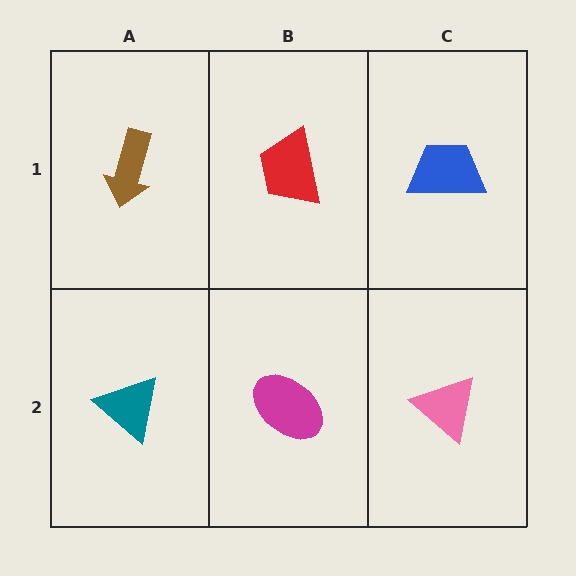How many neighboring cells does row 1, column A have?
2.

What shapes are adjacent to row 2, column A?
A brown arrow (row 1, column A), a magenta ellipse (row 2, column B).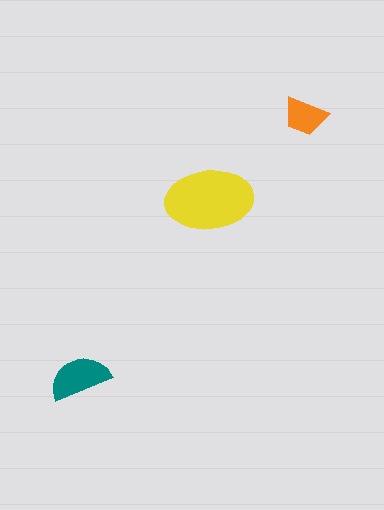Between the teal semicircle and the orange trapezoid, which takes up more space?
The teal semicircle.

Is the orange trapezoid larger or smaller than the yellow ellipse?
Smaller.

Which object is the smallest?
The orange trapezoid.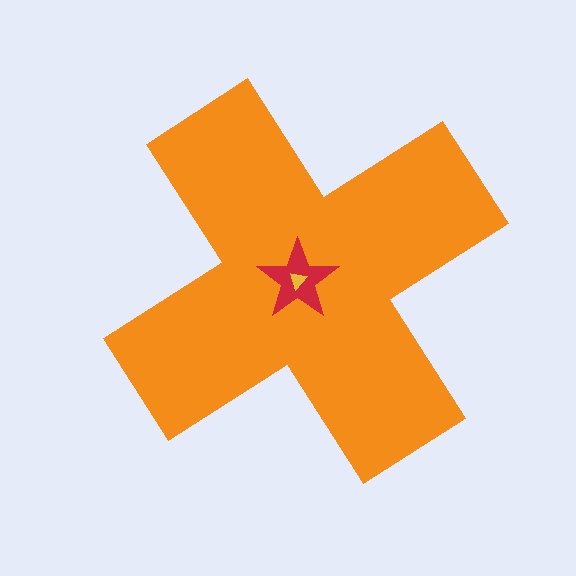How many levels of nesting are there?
3.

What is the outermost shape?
The orange cross.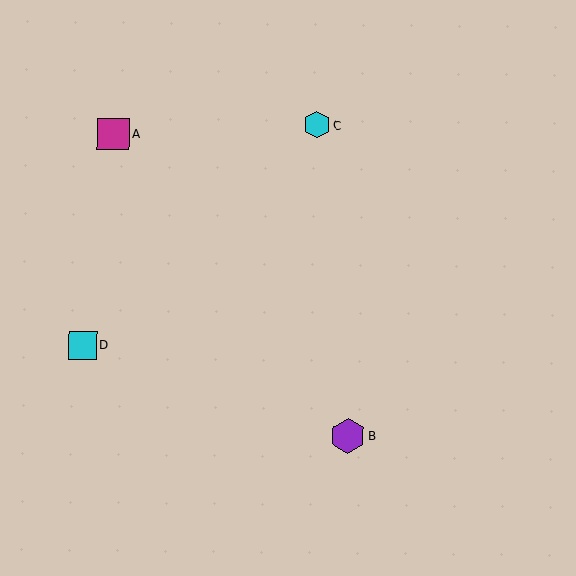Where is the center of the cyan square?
The center of the cyan square is at (83, 345).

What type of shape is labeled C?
Shape C is a cyan hexagon.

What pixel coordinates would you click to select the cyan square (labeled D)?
Click at (83, 345) to select the cyan square D.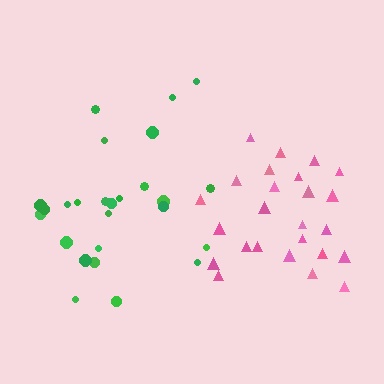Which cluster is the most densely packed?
Green.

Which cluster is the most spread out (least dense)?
Pink.